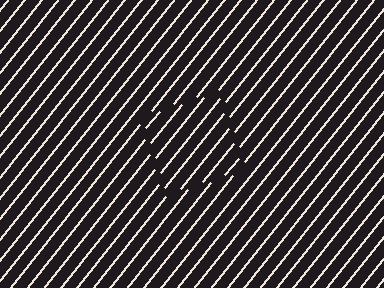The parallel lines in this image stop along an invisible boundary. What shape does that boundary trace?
An illusory square. The interior of the shape contains the same grating, shifted by half a period — the contour is defined by the phase discontinuity where line-ends from the inner and outer gratings abut.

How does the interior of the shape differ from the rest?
The interior of the shape contains the same grating, shifted by half a period — the contour is defined by the phase discontinuity where line-ends from the inner and outer gratings abut.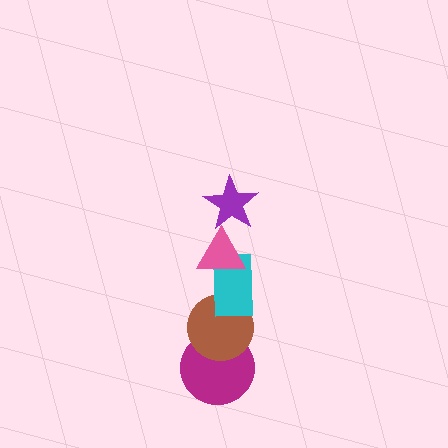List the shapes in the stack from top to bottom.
From top to bottom: the purple star, the pink triangle, the cyan rectangle, the brown circle, the magenta circle.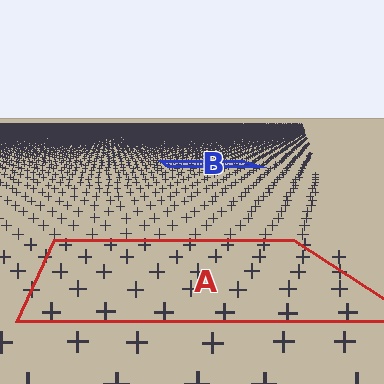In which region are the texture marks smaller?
The texture marks are smaller in region B, because it is farther away.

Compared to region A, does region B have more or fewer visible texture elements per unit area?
Region B has more texture elements per unit area — they are packed more densely because it is farther away.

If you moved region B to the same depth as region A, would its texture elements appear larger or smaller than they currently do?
They would appear larger. At a closer depth, the same texture elements are projected at a bigger on-screen size.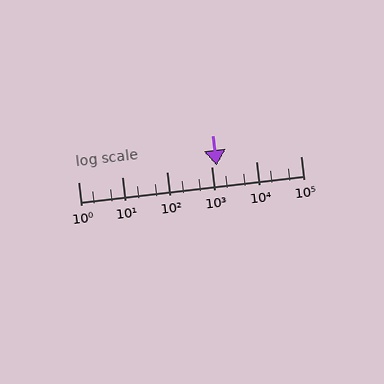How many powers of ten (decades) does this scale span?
The scale spans 5 decades, from 1 to 100000.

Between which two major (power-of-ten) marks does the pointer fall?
The pointer is between 1000 and 10000.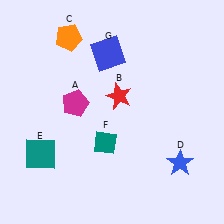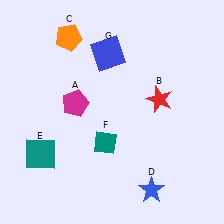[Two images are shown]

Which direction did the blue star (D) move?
The blue star (D) moved left.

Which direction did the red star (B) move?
The red star (B) moved right.